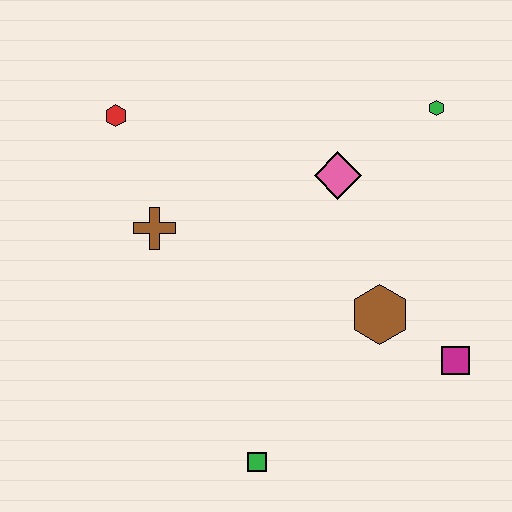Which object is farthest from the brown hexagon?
The red hexagon is farthest from the brown hexagon.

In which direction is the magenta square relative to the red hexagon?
The magenta square is to the right of the red hexagon.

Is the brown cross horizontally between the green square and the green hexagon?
No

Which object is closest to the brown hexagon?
The magenta square is closest to the brown hexagon.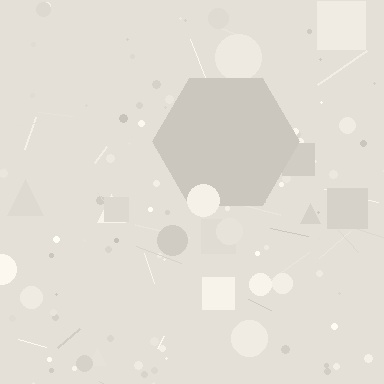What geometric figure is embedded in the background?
A hexagon is embedded in the background.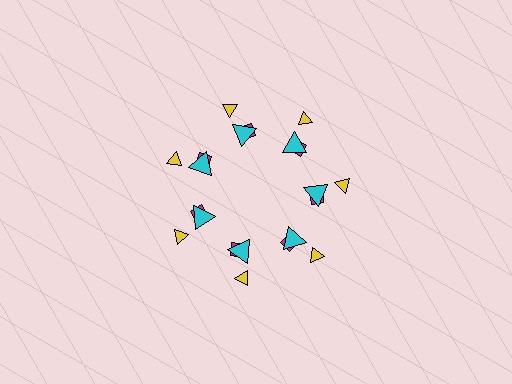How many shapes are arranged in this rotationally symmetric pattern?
There are 21 shapes, arranged in 7 groups of 3.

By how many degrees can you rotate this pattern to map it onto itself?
The pattern maps onto itself every 51 degrees of rotation.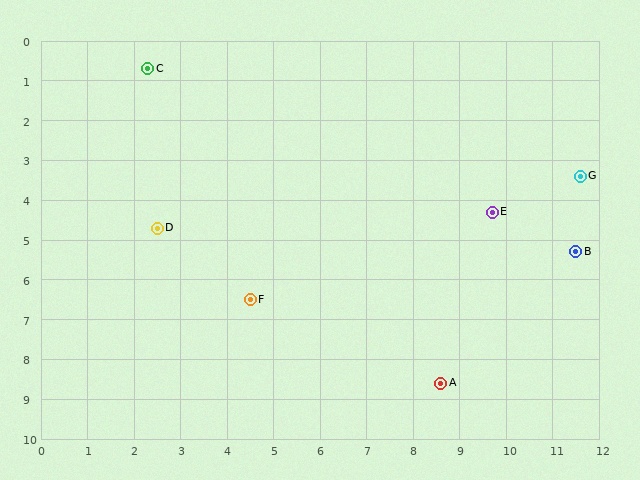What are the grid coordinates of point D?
Point D is at approximately (2.5, 4.7).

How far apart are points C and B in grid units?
Points C and B are about 10.3 grid units apart.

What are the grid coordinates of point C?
Point C is at approximately (2.3, 0.7).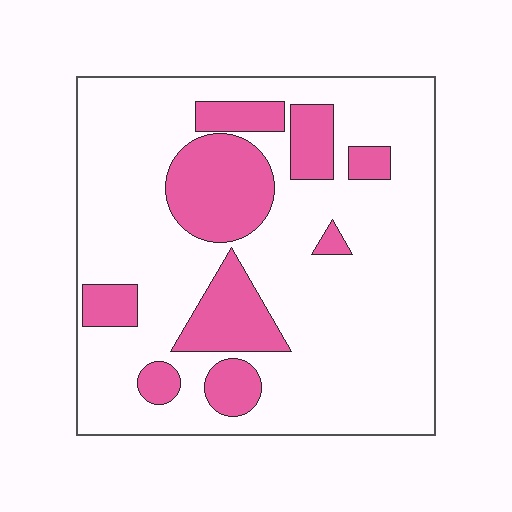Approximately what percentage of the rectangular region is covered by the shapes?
Approximately 25%.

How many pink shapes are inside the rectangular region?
9.